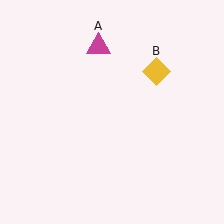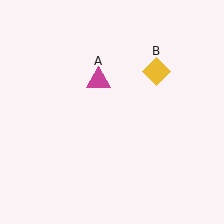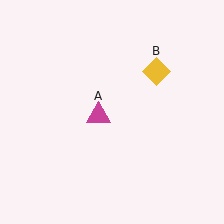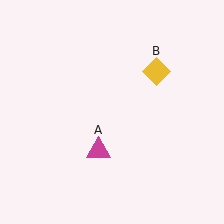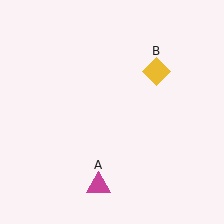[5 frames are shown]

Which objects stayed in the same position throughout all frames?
Yellow diamond (object B) remained stationary.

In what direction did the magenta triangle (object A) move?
The magenta triangle (object A) moved down.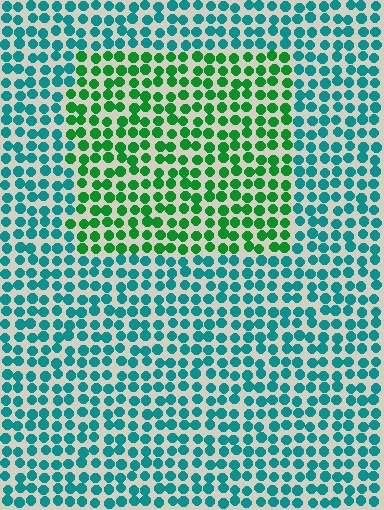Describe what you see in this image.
The image is filled with small teal elements in a uniform arrangement. A rectangle-shaped region is visible where the elements are tinted to a slightly different hue, forming a subtle color boundary.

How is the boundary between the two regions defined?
The boundary is defined purely by a slight shift in hue (about 47 degrees). Spacing, size, and orientation are identical on both sides.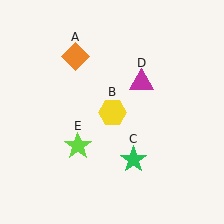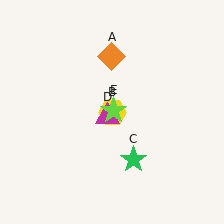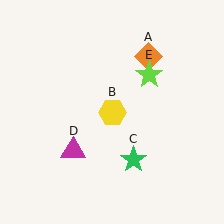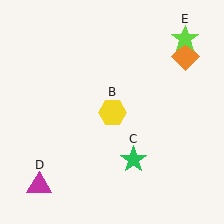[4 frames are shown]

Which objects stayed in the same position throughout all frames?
Yellow hexagon (object B) and green star (object C) remained stationary.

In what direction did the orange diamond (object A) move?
The orange diamond (object A) moved right.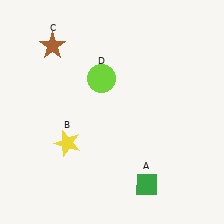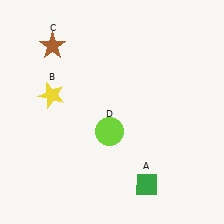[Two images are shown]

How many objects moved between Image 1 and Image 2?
2 objects moved between the two images.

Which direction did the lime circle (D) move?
The lime circle (D) moved down.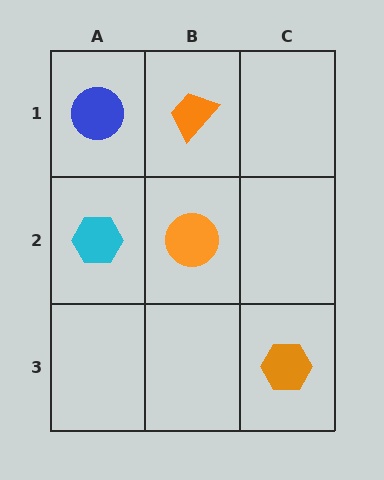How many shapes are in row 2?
2 shapes.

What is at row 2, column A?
A cyan hexagon.